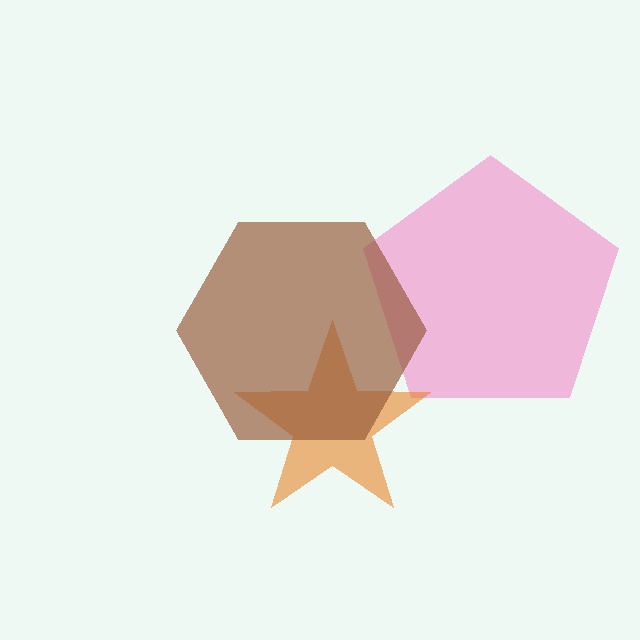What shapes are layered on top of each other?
The layered shapes are: a pink pentagon, an orange star, a brown hexagon.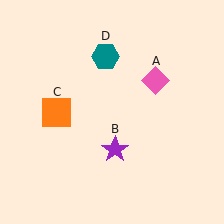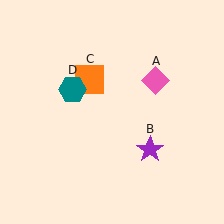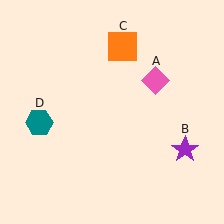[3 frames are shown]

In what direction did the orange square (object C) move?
The orange square (object C) moved up and to the right.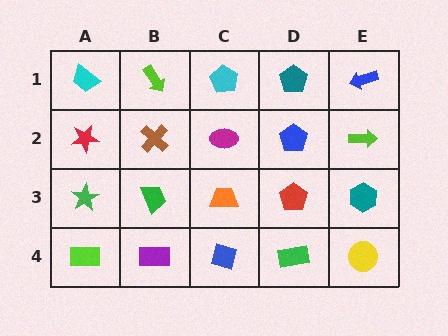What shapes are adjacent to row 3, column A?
A red star (row 2, column A), a lime rectangle (row 4, column A), a green trapezoid (row 3, column B).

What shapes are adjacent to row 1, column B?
A brown cross (row 2, column B), a cyan trapezoid (row 1, column A), a cyan pentagon (row 1, column C).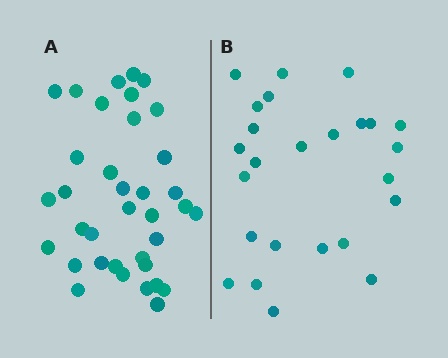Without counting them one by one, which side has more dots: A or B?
Region A (the left region) has more dots.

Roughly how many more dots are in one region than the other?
Region A has roughly 12 or so more dots than region B.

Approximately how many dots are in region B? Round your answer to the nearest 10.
About 20 dots. (The exact count is 25, which rounds to 20.)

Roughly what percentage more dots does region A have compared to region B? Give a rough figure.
About 45% more.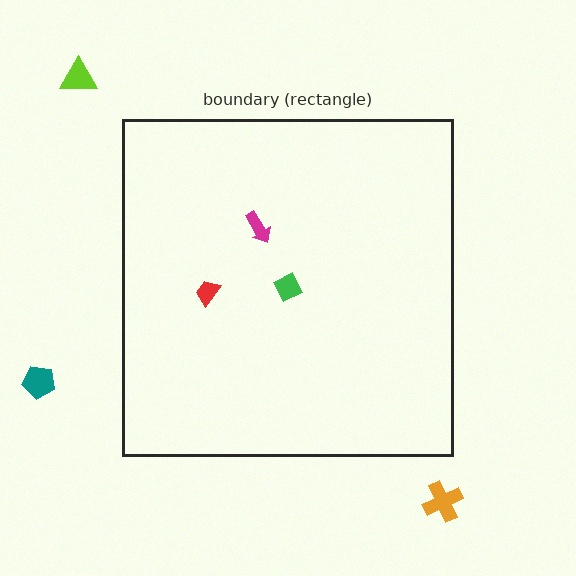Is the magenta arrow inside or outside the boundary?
Inside.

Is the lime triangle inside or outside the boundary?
Outside.